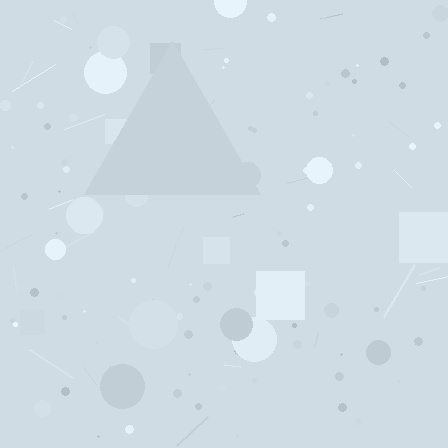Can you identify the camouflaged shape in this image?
The camouflaged shape is a triangle.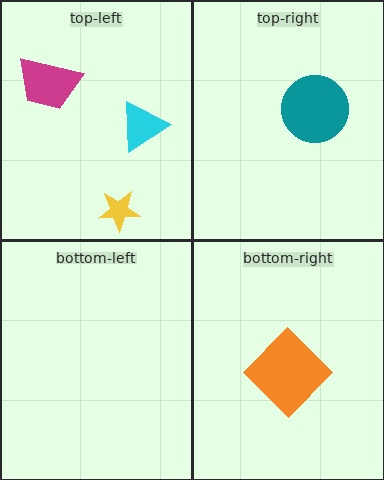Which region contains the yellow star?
The top-left region.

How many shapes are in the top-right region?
1.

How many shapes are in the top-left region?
3.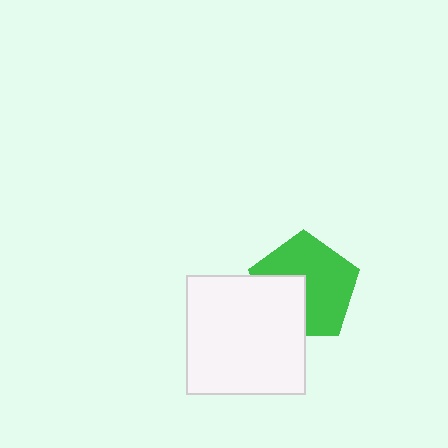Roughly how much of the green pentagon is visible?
Most of it is visible (roughly 67%).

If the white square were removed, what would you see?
You would see the complete green pentagon.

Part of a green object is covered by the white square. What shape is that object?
It is a pentagon.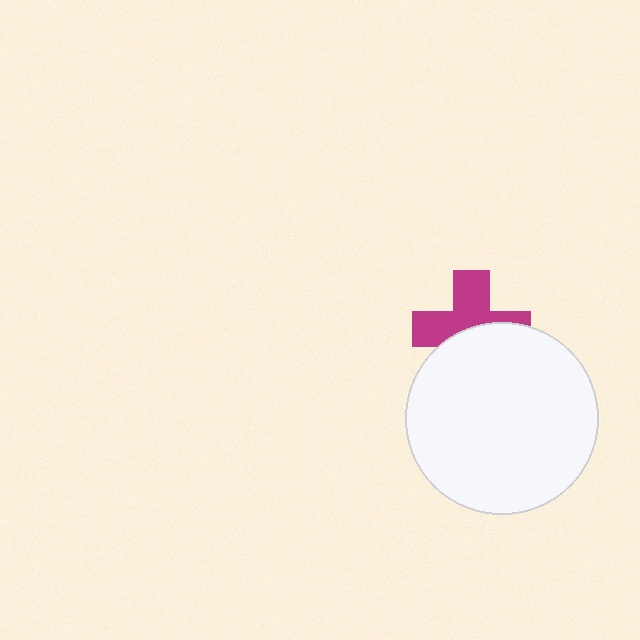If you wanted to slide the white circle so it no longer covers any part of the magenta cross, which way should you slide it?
Slide it down — that is the most direct way to separate the two shapes.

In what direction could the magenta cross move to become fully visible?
The magenta cross could move up. That would shift it out from behind the white circle entirely.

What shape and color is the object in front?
The object in front is a white circle.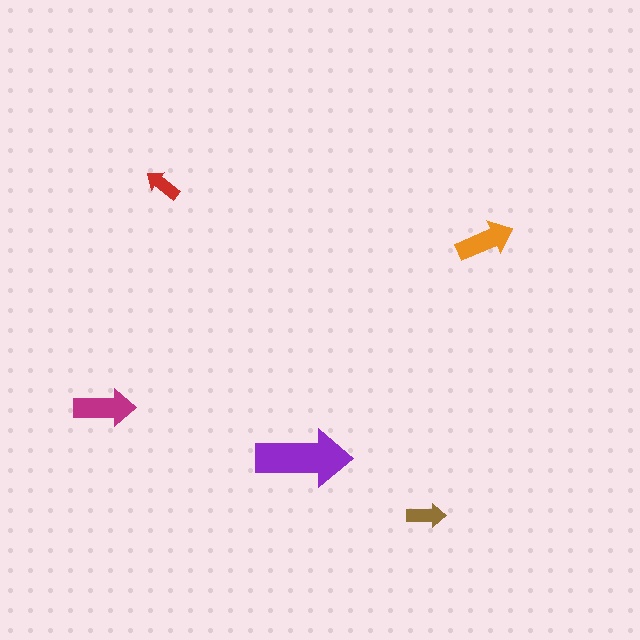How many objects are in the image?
There are 5 objects in the image.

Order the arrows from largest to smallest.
the purple one, the magenta one, the orange one, the brown one, the red one.